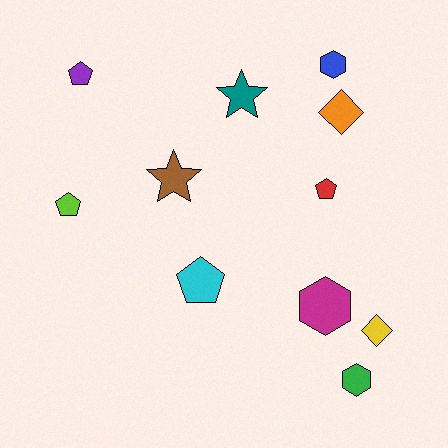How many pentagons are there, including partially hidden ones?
There are 4 pentagons.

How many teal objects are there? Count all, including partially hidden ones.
There is 1 teal object.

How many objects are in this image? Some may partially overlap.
There are 11 objects.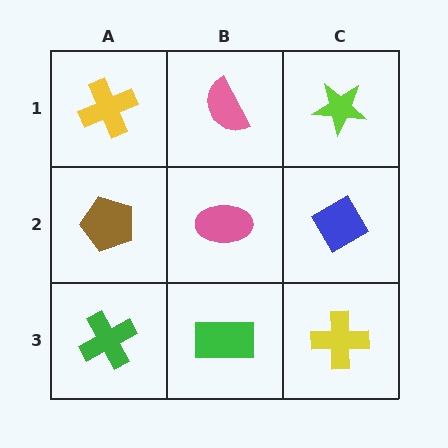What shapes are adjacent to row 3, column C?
A blue diamond (row 2, column C), a green rectangle (row 3, column B).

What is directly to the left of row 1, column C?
A pink semicircle.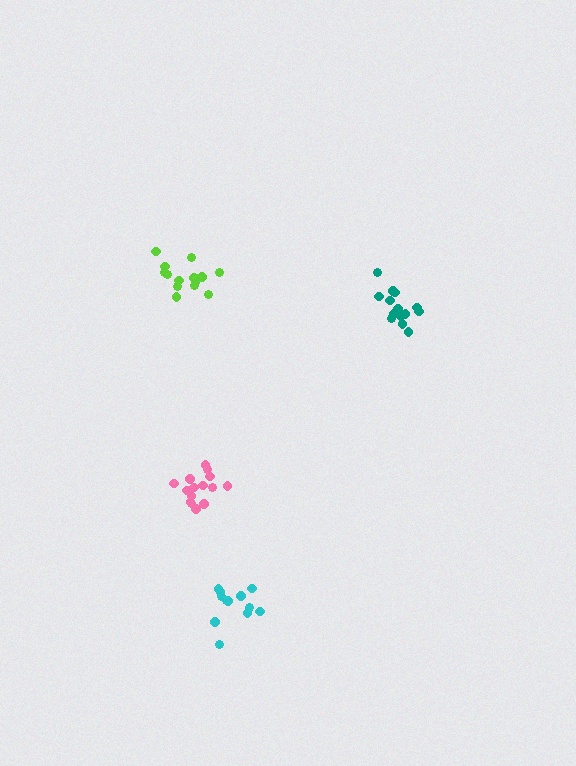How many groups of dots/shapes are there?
There are 4 groups.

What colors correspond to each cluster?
The clusters are colored: pink, cyan, lime, teal.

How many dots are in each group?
Group 1: 15 dots, Group 2: 12 dots, Group 3: 15 dots, Group 4: 14 dots (56 total).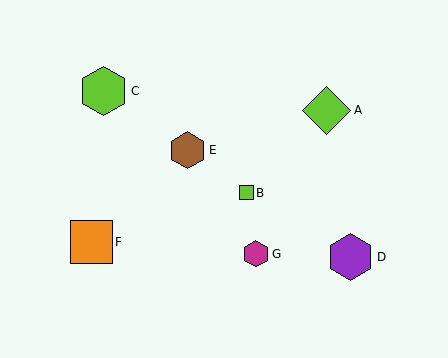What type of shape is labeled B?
Shape B is a lime square.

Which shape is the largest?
The lime hexagon (labeled C) is the largest.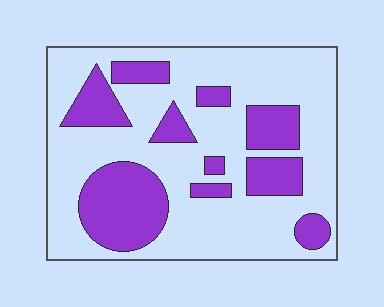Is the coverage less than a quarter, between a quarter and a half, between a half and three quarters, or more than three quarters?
Between a quarter and a half.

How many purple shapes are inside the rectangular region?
10.